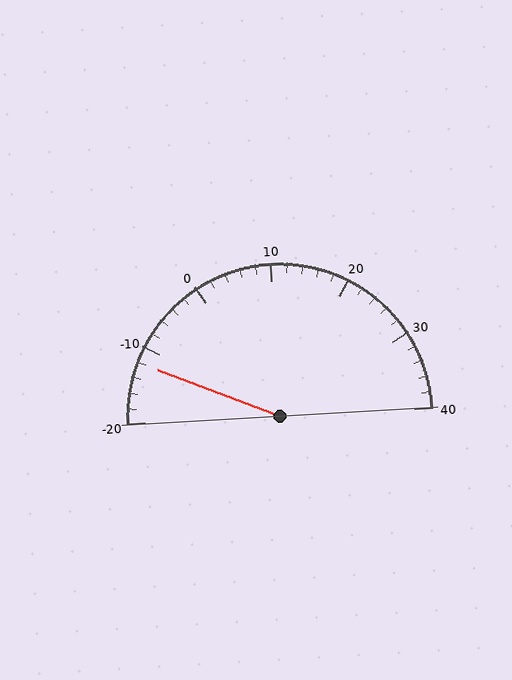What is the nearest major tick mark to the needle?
The nearest major tick mark is -10.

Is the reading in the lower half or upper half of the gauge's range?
The reading is in the lower half of the range (-20 to 40).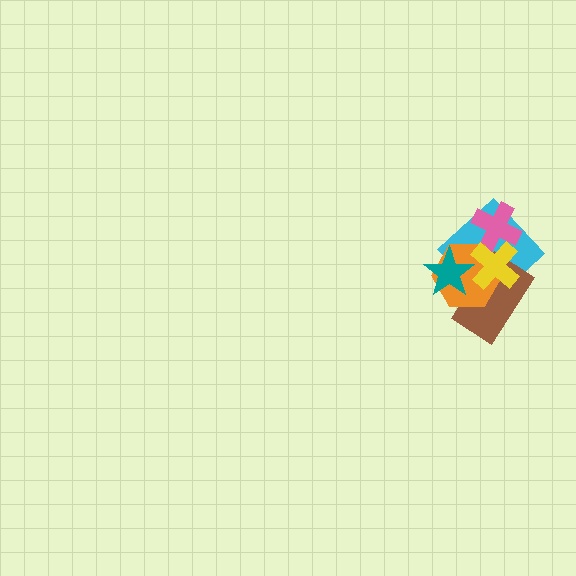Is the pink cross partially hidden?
Yes, it is partially covered by another shape.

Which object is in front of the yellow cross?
The teal star is in front of the yellow cross.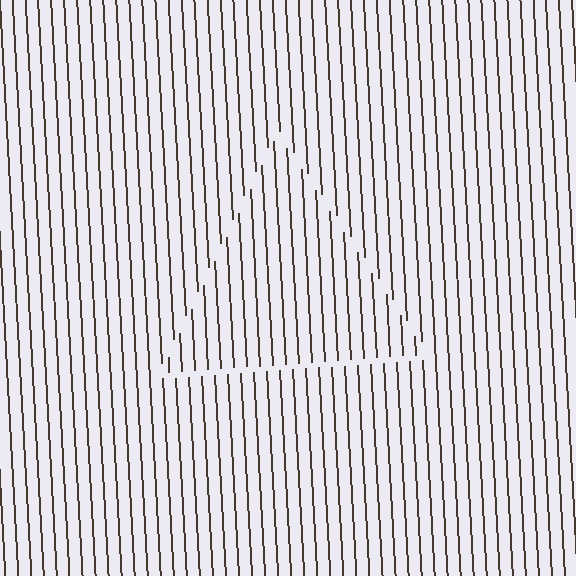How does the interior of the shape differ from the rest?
The interior of the shape contains the same grating, shifted by half a period — the contour is defined by the phase discontinuity where line-ends from the inner and outer gratings abut.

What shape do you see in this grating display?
An illusory triangle. The interior of the shape contains the same grating, shifted by half a period — the contour is defined by the phase discontinuity where line-ends from the inner and outer gratings abut.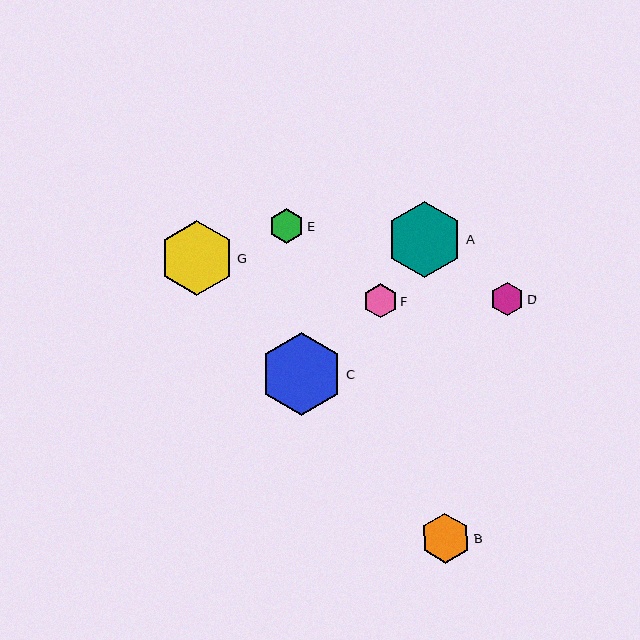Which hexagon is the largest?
Hexagon C is the largest with a size of approximately 83 pixels.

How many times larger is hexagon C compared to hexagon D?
Hexagon C is approximately 2.5 times the size of hexagon D.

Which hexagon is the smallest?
Hexagon D is the smallest with a size of approximately 33 pixels.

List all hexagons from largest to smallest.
From largest to smallest: C, A, G, B, E, F, D.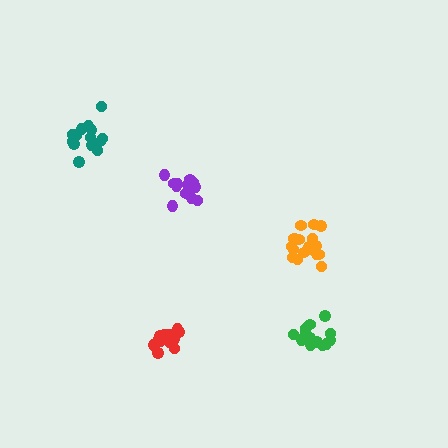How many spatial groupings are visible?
There are 5 spatial groupings.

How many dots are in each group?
Group 1: 13 dots, Group 2: 12 dots, Group 3: 16 dots, Group 4: 17 dots, Group 5: 18 dots (76 total).